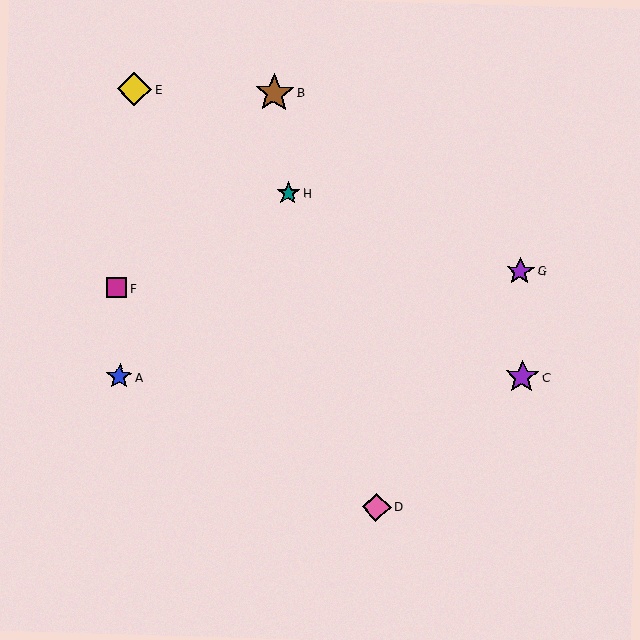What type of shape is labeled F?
Shape F is a magenta square.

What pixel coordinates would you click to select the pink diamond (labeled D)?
Click at (376, 507) to select the pink diamond D.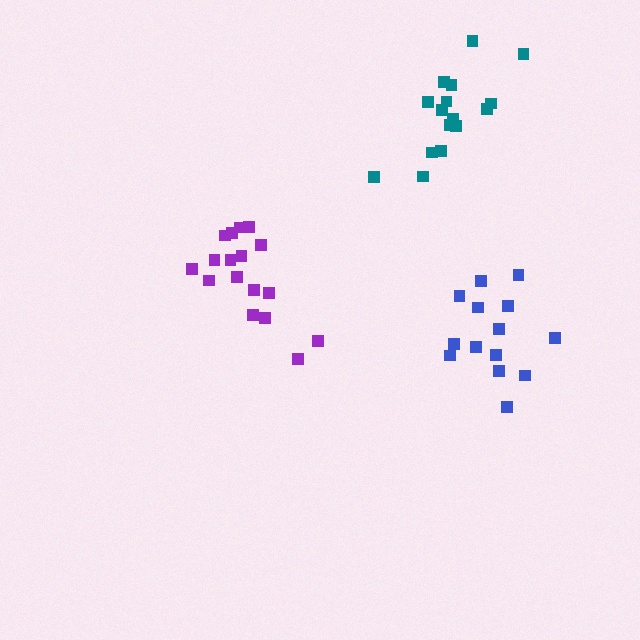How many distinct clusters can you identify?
There are 3 distinct clusters.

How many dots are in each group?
Group 1: 17 dots, Group 2: 16 dots, Group 3: 14 dots (47 total).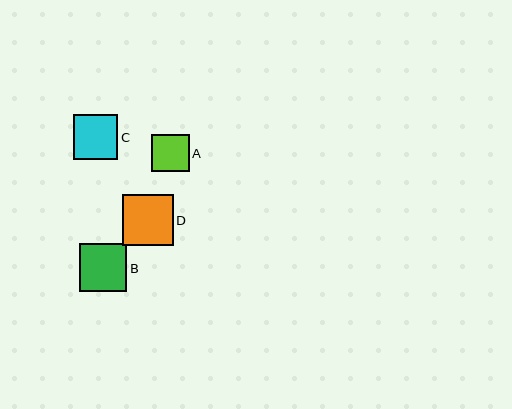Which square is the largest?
Square D is the largest with a size of approximately 51 pixels.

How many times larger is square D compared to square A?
Square D is approximately 1.4 times the size of square A.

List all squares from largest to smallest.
From largest to smallest: D, B, C, A.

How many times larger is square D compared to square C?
Square D is approximately 1.1 times the size of square C.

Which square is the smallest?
Square A is the smallest with a size of approximately 37 pixels.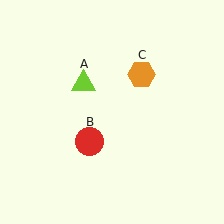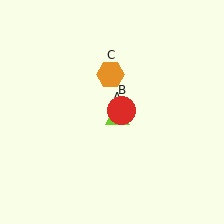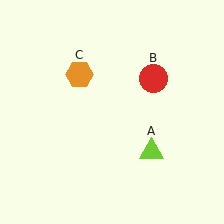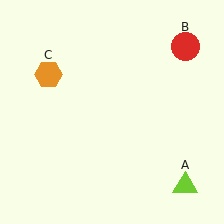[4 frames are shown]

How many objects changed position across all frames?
3 objects changed position: lime triangle (object A), red circle (object B), orange hexagon (object C).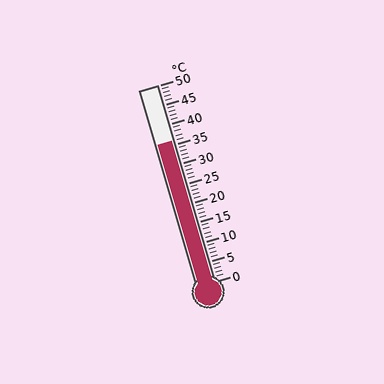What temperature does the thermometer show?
The thermometer shows approximately 36°C.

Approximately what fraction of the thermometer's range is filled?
The thermometer is filled to approximately 70% of its range.